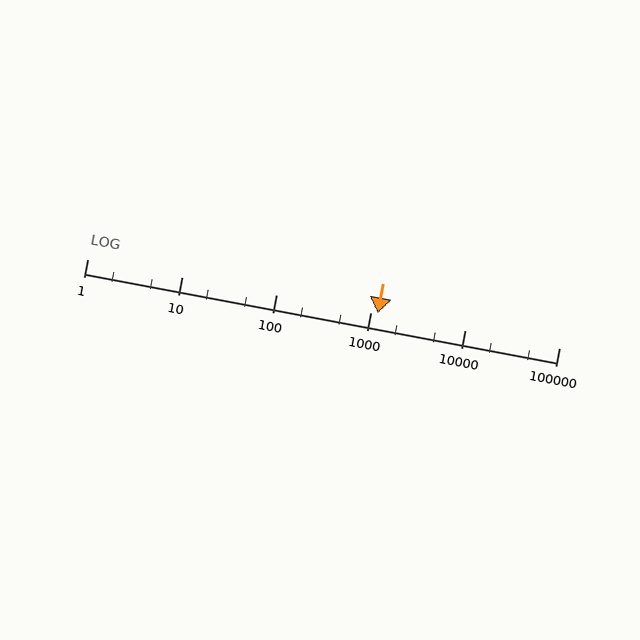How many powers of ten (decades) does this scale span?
The scale spans 5 decades, from 1 to 100000.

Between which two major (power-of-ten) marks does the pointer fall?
The pointer is between 1000 and 10000.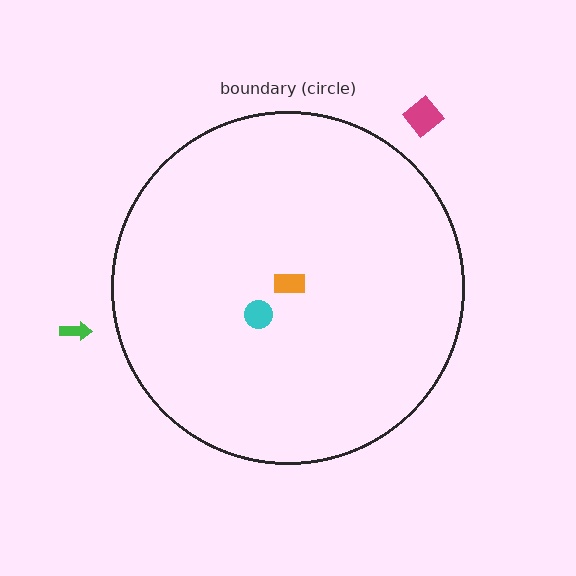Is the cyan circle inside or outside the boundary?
Inside.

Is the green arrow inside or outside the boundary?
Outside.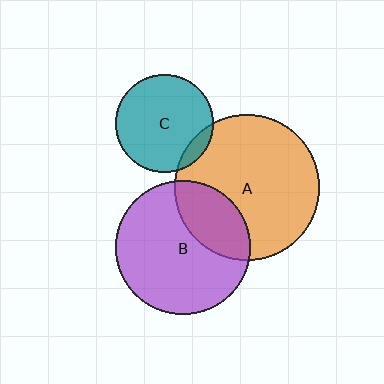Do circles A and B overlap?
Yes.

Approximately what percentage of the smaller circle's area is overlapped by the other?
Approximately 30%.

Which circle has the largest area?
Circle A (orange).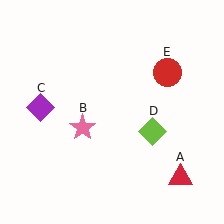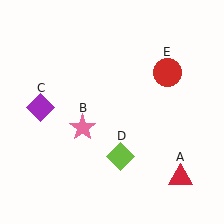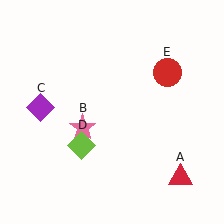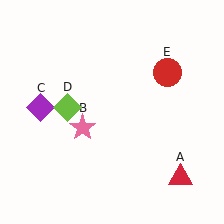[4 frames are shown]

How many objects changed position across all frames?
1 object changed position: lime diamond (object D).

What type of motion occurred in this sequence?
The lime diamond (object D) rotated clockwise around the center of the scene.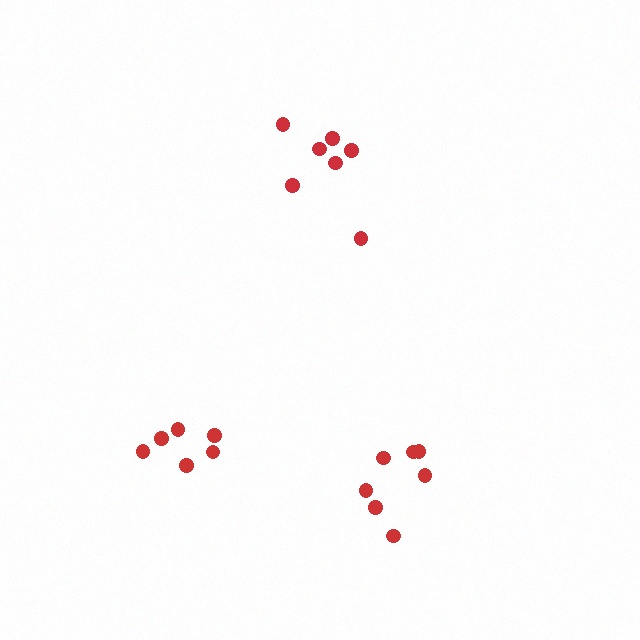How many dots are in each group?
Group 1: 7 dots, Group 2: 7 dots, Group 3: 6 dots (20 total).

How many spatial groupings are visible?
There are 3 spatial groupings.